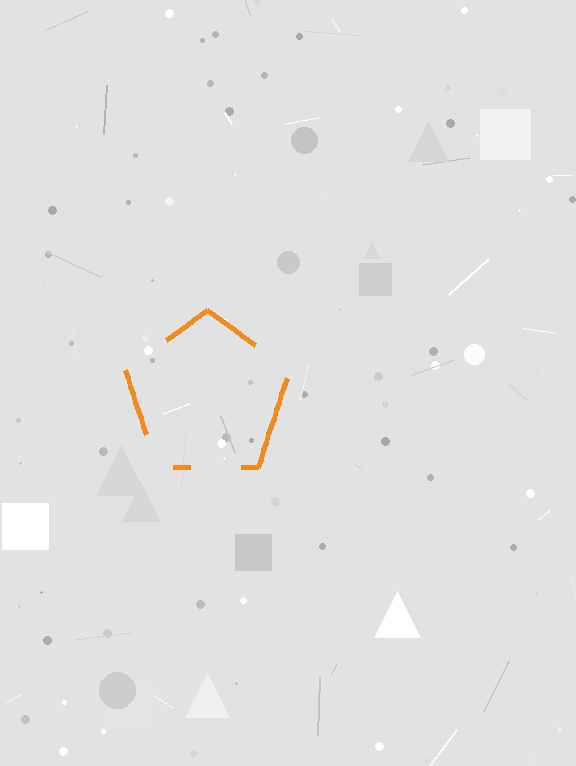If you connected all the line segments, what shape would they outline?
They would outline a pentagon.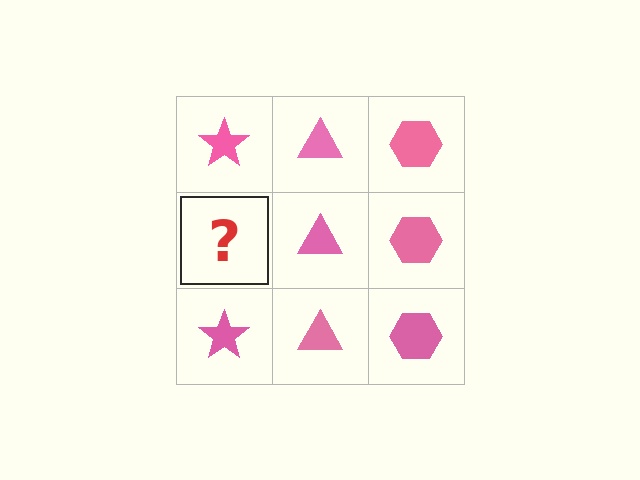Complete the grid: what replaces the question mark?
The question mark should be replaced with a pink star.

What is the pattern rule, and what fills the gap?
The rule is that each column has a consistent shape. The gap should be filled with a pink star.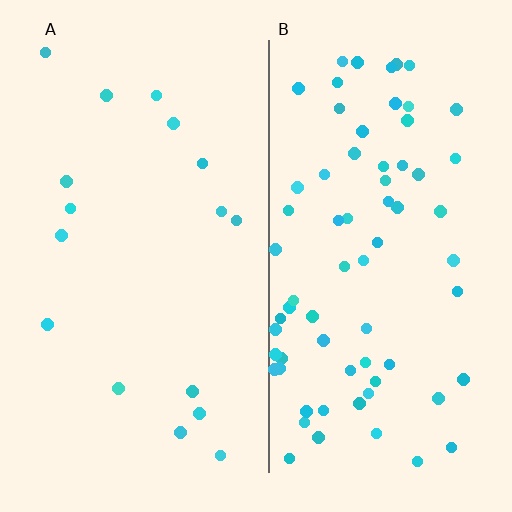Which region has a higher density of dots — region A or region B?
B (the right).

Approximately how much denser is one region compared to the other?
Approximately 4.2× — region B over region A.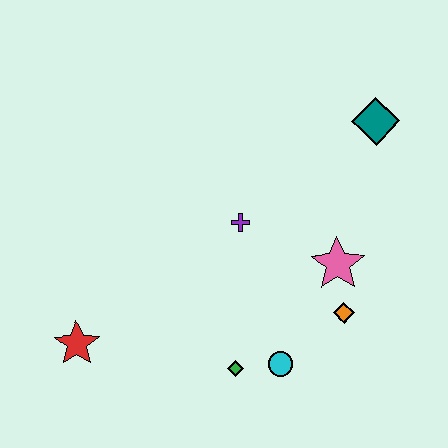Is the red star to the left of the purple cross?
Yes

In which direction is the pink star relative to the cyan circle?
The pink star is above the cyan circle.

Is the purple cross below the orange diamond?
No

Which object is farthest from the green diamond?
The teal diamond is farthest from the green diamond.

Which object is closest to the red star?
The green diamond is closest to the red star.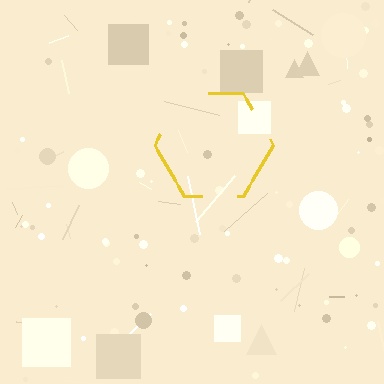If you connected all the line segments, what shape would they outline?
They would outline a hexagon.